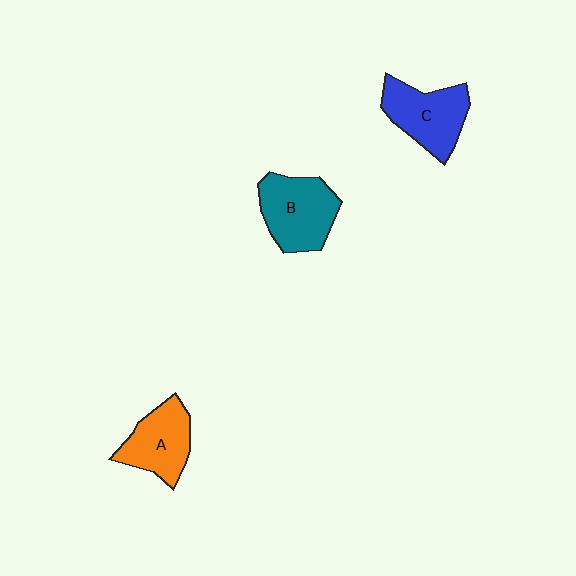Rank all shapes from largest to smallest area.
From largest to smallest: B (teal), C (blue), A (orange).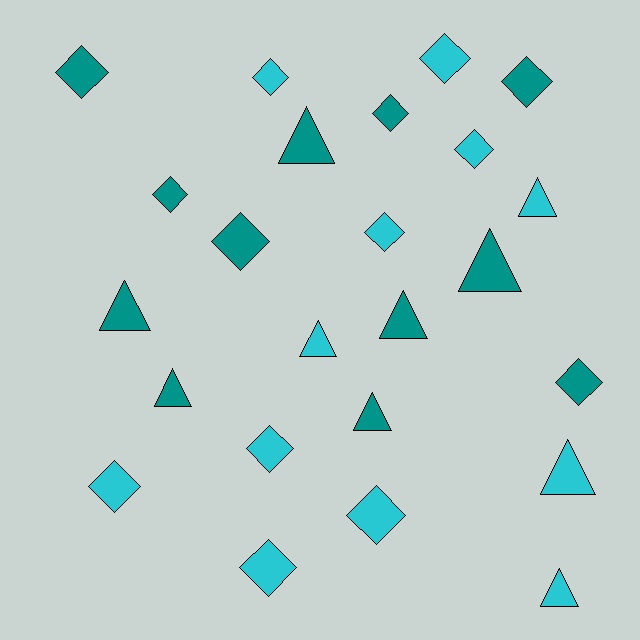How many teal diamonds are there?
There are 6 teal diamonds.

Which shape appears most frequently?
Diamond, with 14 objects.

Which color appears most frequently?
Teal, with 12 objects.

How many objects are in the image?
There are 24 objects.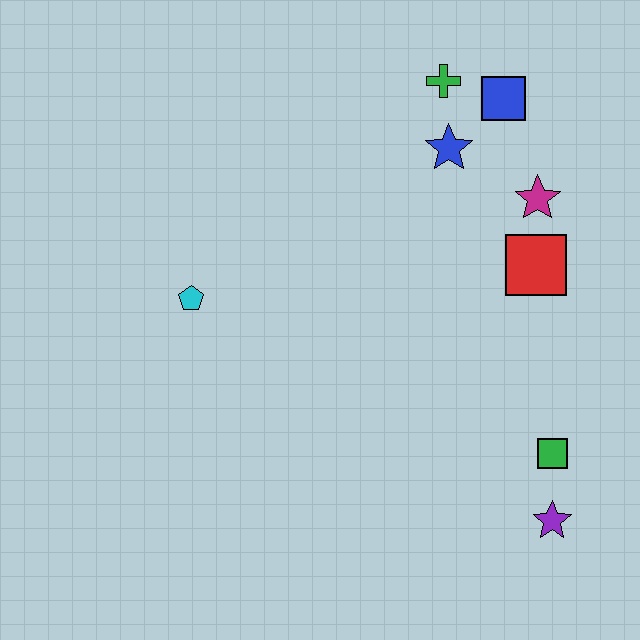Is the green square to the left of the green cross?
No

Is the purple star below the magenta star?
Yes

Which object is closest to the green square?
The purple star is closest to the green square.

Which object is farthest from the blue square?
The purple star is farthest from the blue square.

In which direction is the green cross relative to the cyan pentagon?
The green cross is to the right of the cyan pentagon.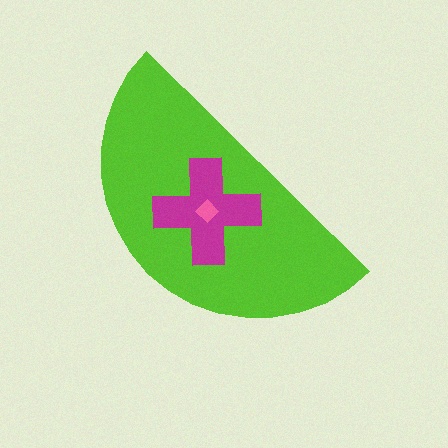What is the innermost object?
The pink diamond.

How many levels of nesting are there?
3.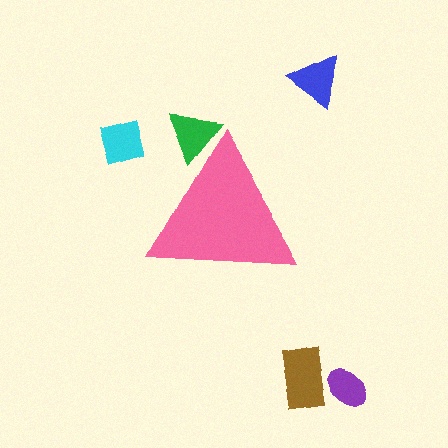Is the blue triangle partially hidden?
No, the blue triangle is fully visible.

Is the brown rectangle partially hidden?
No, the brown rectangle is fully visible.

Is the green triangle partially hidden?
Yes, the green triangle is partially hidden behind the pink triangle.